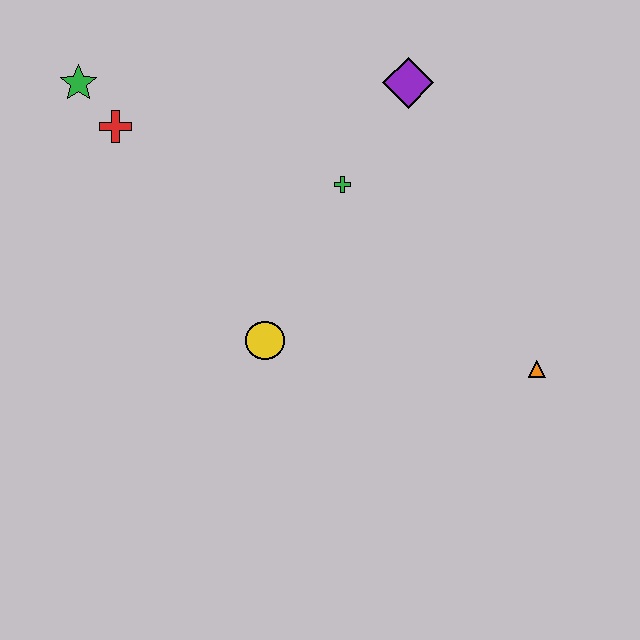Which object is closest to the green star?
The red cross is closest to the green star.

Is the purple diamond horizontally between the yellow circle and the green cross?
No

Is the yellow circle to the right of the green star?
Yes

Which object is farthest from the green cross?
The green star is farthest from the green cross.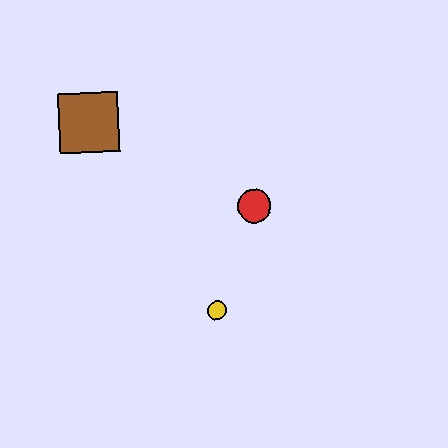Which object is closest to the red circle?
The yellow circle is closest to the red circle.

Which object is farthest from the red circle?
The brown square is farthest from the red circle.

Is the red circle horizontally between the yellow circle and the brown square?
No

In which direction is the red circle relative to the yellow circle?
The red circle is above the yellow circle.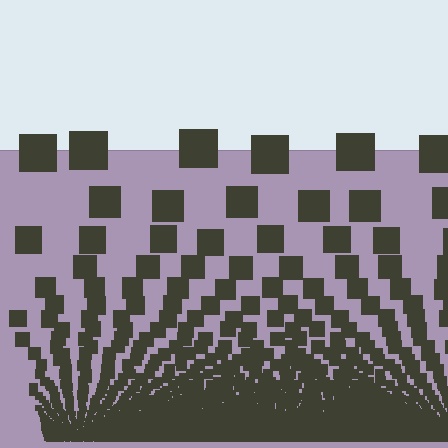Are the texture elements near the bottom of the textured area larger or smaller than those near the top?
Smaller. The gradient is inverted — elements near the bottom are smaller and denser.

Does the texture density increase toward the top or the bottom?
Density increases toward the bottom.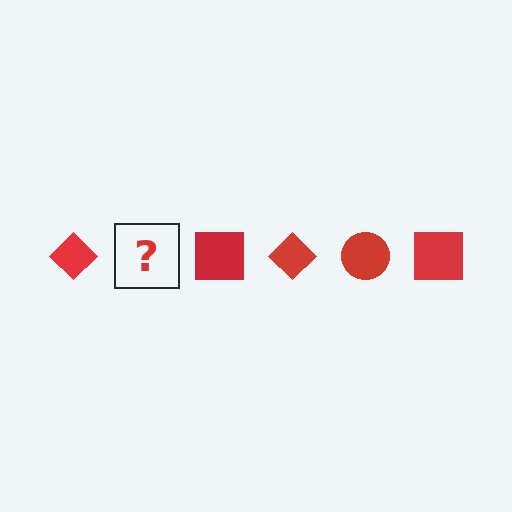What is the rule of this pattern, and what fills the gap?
The rule is that the pattern cycles through diamond, circle, square shapes in red. The gap should be filled with a red circle.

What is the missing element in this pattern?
The missing element is a red circle.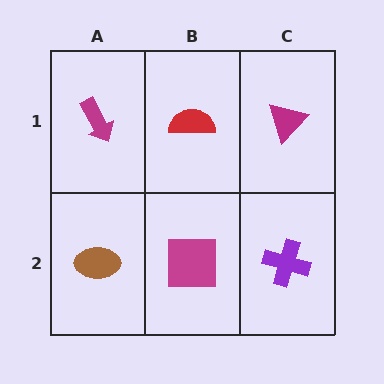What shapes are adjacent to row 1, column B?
A magenta square (row 2, column B), a magenta arrow (row 1, column A), a magenta triangle (row 1, column C).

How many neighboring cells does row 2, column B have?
3.